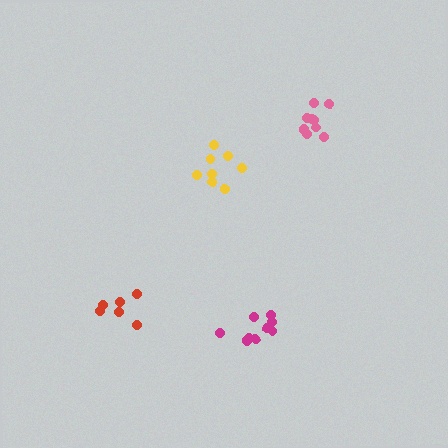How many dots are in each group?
Group 1: 9 dots, Group 2: 8 dots, Group 3: 10 dots, Group 4: 6 dots (33 total).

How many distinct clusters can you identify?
There are 4 distinct clusters.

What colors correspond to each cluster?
The clusters are colored: magenta, yellow, pink, red.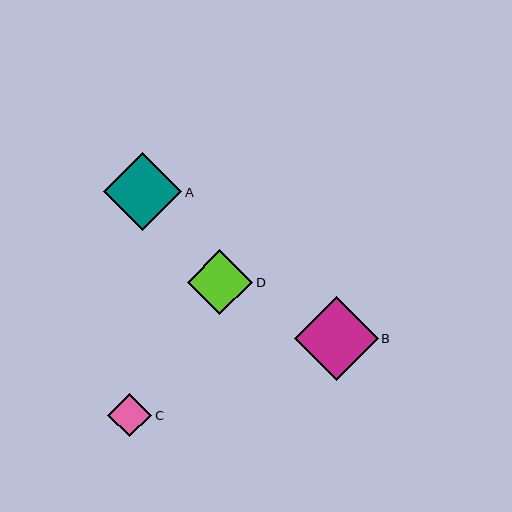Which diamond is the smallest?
Diamond C is the smallest with a size of approximately 44 pixels.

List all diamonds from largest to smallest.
From largest to smallest: B, A, D, C.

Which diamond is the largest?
Diamond B is the largest with a size of approximately 84 pixels.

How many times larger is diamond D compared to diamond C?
Diamond D is approximately 1.5 times the size of diamond C.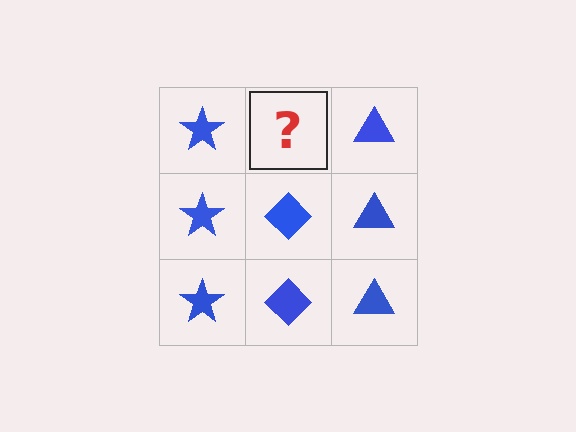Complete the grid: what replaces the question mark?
The question mark should be replaced with a blue diamond.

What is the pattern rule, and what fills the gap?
The rule is that each column has a consistent shape. The gap should be filled with a blue diamond.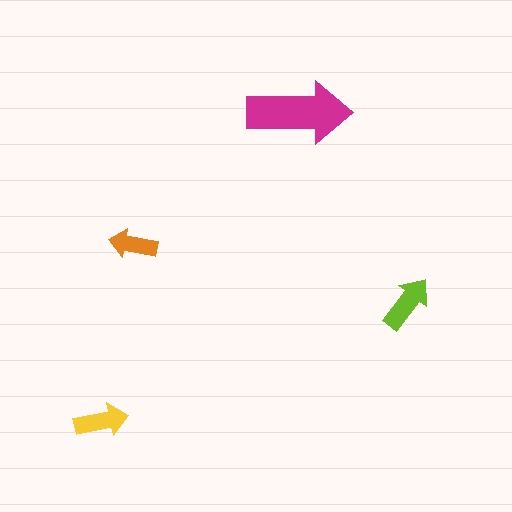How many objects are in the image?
There are 4 objects in the image.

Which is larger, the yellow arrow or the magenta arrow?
The magenta one.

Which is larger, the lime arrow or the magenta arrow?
The magenta one.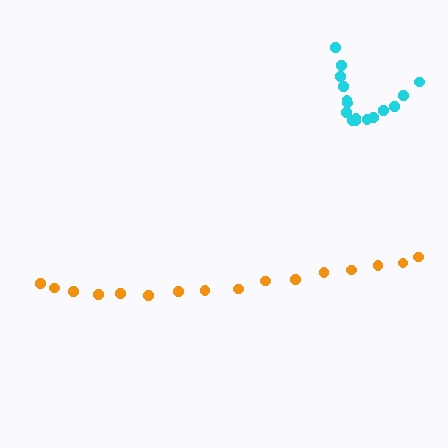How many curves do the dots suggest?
There are 2 distinct paths.